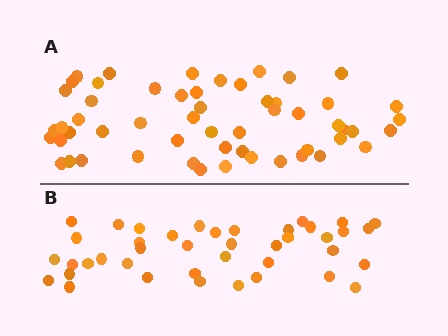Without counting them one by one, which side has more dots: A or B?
Region A (the top region) has more dots.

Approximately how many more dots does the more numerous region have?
Region A has approximately 15 more dots than region B.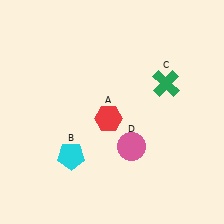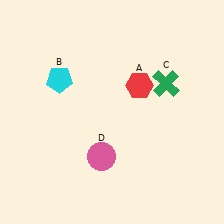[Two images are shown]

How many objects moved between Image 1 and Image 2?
3 objects moved between the two images.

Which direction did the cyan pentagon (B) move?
The cyan pentagon (B) moved up.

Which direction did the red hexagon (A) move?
The red hexagon (A) moved up.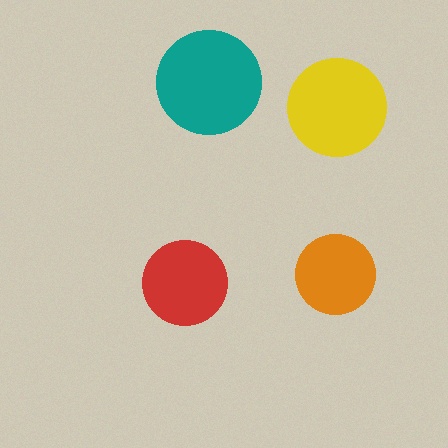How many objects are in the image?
There are 4 objects in the image.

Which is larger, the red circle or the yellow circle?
The yellow one.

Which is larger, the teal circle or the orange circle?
The teal one.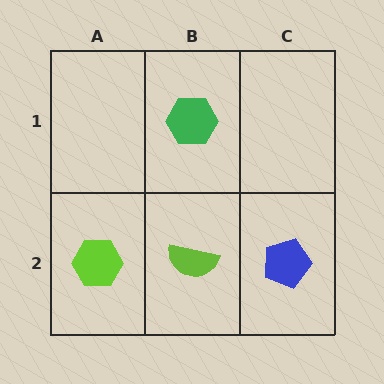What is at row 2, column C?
A blue pentagon.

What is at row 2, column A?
A lime hexagon.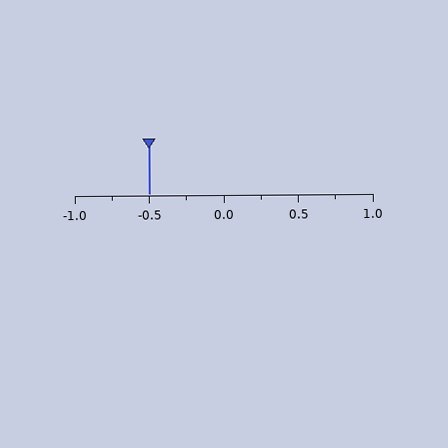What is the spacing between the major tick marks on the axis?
The major ticks are spaced 0.5 apart.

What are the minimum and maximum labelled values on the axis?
The axis runs from -1.0 to 1.0.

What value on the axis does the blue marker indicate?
The marker indicates approximately -0.5.